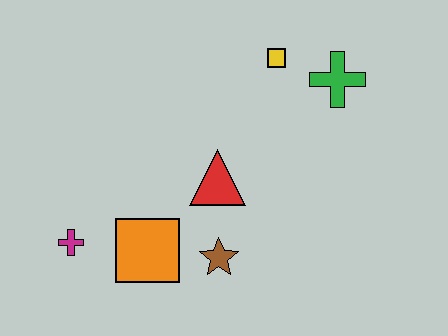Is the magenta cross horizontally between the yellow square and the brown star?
No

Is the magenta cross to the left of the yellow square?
Yes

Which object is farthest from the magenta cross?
The green cross is farthest from the magenta cross.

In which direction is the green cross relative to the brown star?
The green cross is above the brown star.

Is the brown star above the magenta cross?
No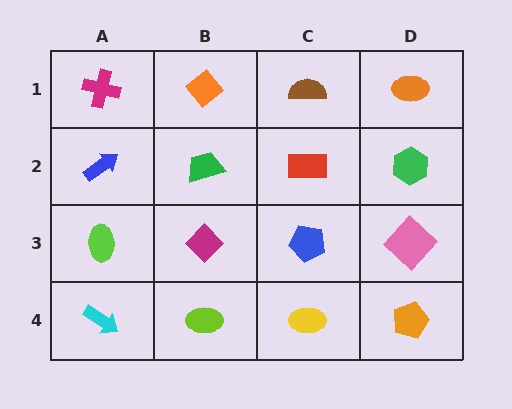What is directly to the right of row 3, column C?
A pink diamond.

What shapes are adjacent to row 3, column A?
A blue arrow (row 2, column A), a cyan arrow (row 4, column A), a magenta diamond (row 3, column B).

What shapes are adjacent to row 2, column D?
An orange ellipse (row 1, column D), a pink diamond (row 3, column D), a red rectangle (row 2, column C).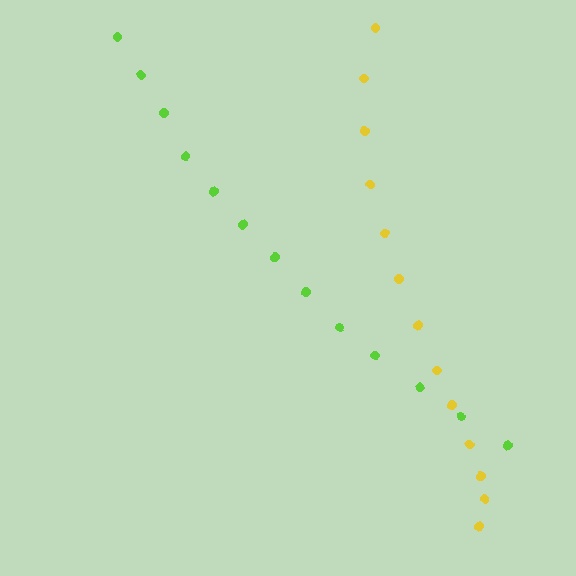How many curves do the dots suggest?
There are 2 distinct paths.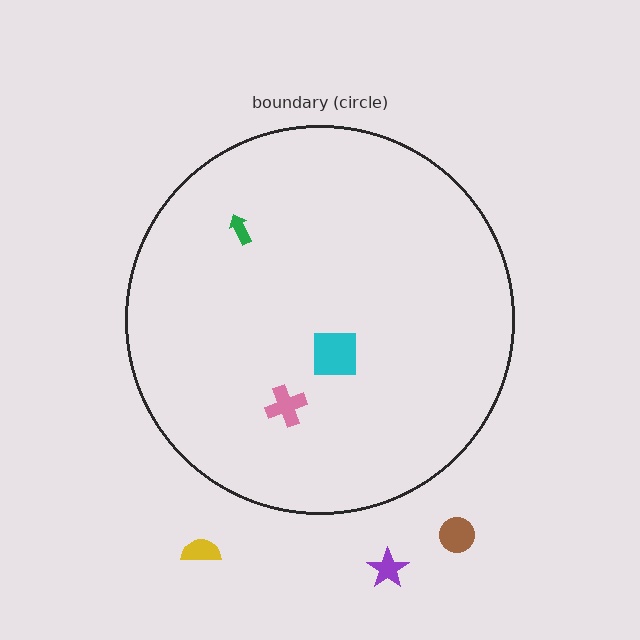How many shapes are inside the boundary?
3 inside, 3 outside.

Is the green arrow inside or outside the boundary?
Inside.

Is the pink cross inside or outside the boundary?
Inside.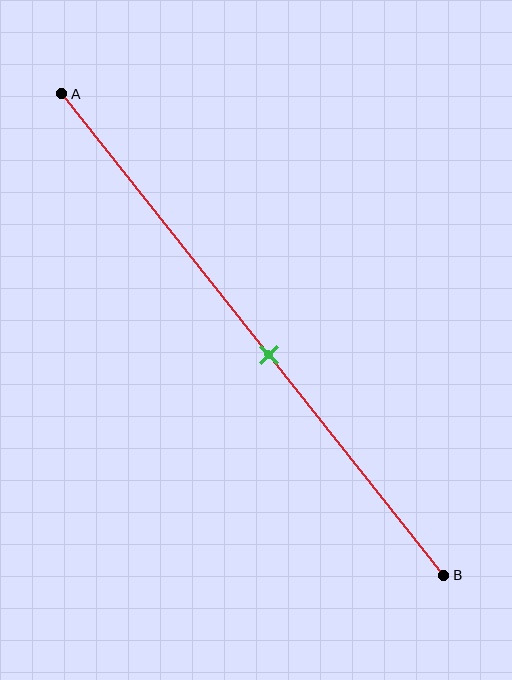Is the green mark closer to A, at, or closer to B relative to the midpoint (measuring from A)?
The green mark is closer to point B than the midpoint of segment AB.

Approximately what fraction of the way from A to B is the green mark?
The green mark is approximately 55% of the way from A to B.